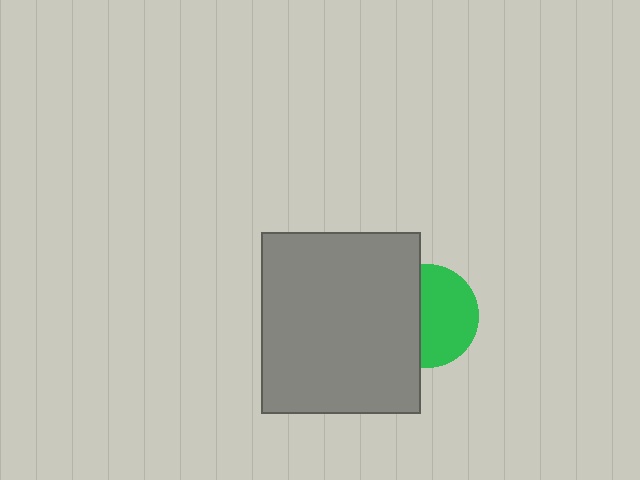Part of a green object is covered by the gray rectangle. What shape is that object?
It is a circle.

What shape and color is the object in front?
The object in front is a gray rectangle.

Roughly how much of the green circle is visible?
About half of it is visible (roughly 57%).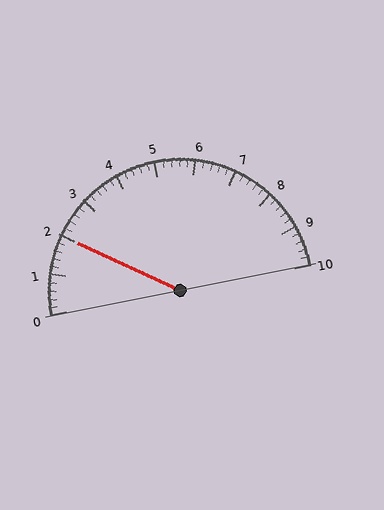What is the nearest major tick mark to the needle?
The nearest major tick mark is 2.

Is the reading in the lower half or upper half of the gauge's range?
The reading is in the lower half of the range (0 to 10).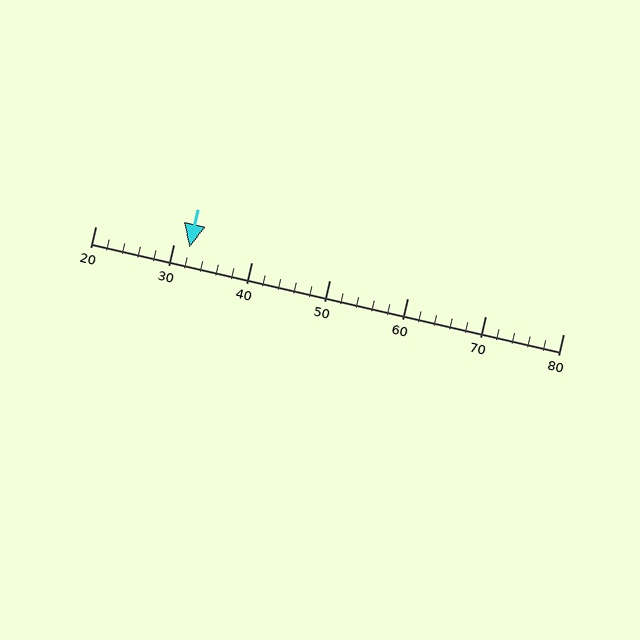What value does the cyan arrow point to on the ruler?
The cyan arrow points to approximately 32.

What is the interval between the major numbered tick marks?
The major tick marks are spaced 10 units apart.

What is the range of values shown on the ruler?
The ruler shows values from 20 to 80.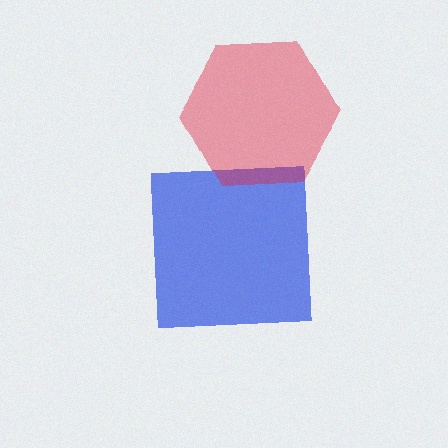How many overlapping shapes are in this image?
There are 2 overlapping shapes in the image.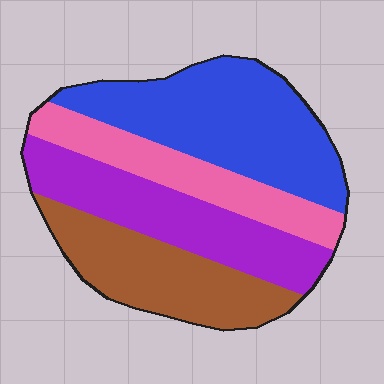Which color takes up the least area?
Pink, at roughly 20%.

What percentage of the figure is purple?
Purple takes up about one quarter (1/4) of the figure.